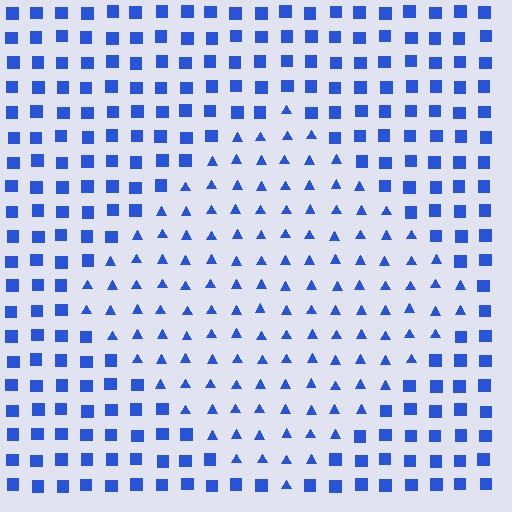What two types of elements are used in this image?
The image uses triangles inside the diamond region and squares outside it.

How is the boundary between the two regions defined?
The boundary is defined by a change in element shape: triangles inside vs. squares outside. All elements share the same color and spacing.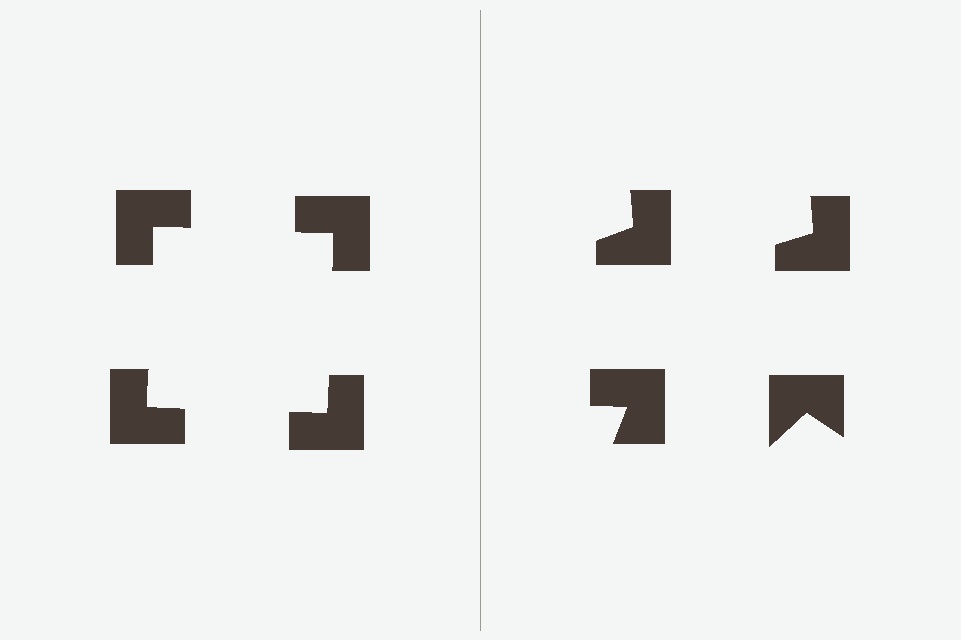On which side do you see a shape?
An illusory square appears on the left side. On the right side the wedge cuts are rotated, so no coherent shape forms.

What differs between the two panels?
The notched squares are positioned identically on both sides; only the wedge orientations differ. On the left they align to a square; on the right they are misaligned.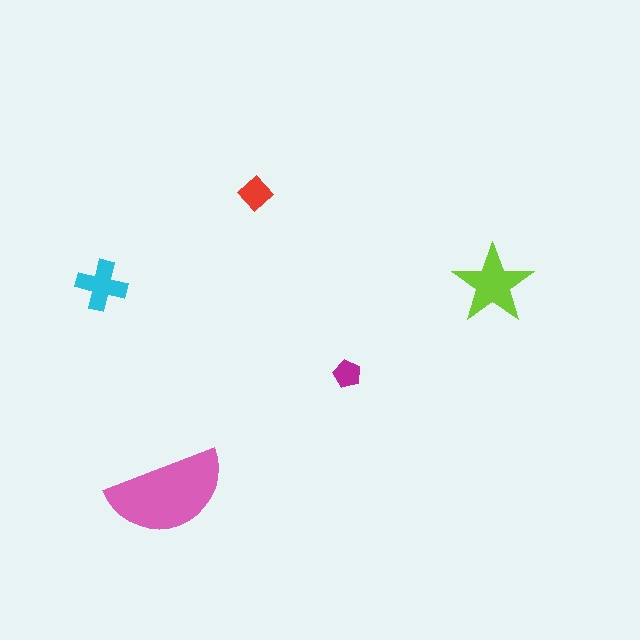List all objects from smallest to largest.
The magenta pentagon, the red diamond, the cyan cross, the lime star, the pink semicircle.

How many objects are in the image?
There are 5 objects in the image.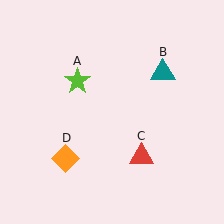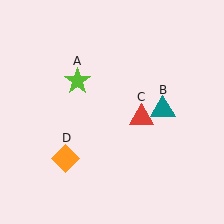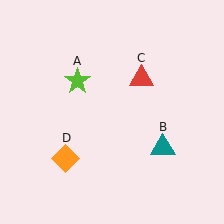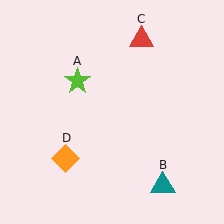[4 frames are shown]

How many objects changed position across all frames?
2 objects changed position: teal triangle (object B), red triangle (object C).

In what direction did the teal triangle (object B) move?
The teal triangle (object B) moved down.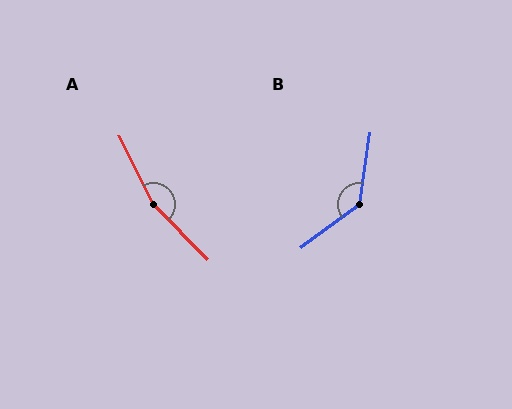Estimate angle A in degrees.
Approximately 162 degrees.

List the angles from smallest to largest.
B (135°), A (162°).